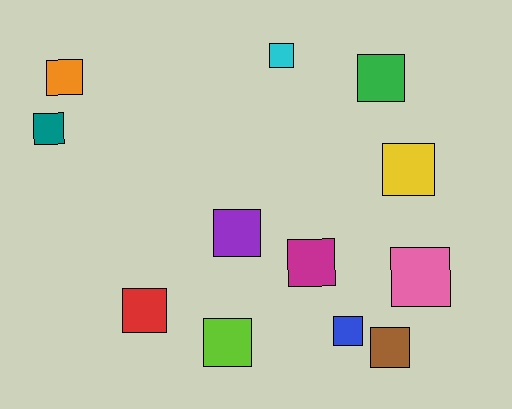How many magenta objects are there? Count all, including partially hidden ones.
There is 1 magenta object.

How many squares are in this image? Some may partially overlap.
There are 12 squares.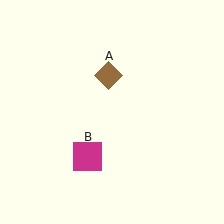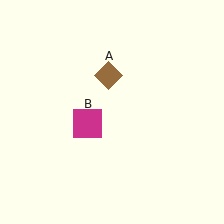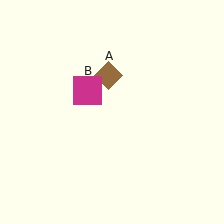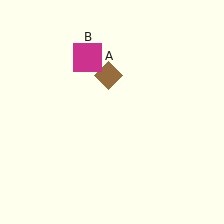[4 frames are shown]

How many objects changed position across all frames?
1 object changed position: magenta square (object B).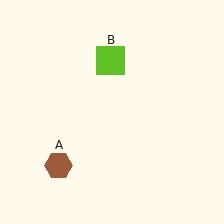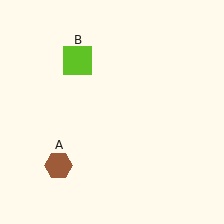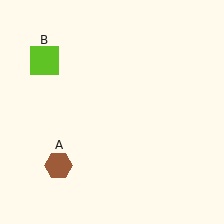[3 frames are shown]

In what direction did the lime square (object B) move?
The lime square (object B) moved left.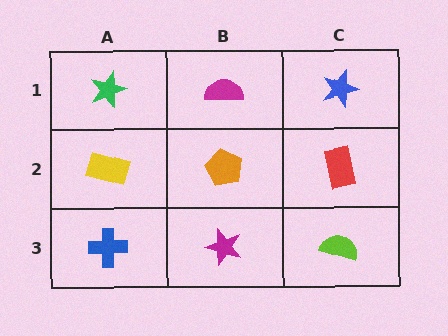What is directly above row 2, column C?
A blue star.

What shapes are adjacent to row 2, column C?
A blue star (row 1, column C), a lime semicircle (row 3, column C), an orange pentagon (row 2, column B).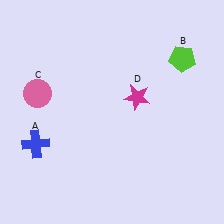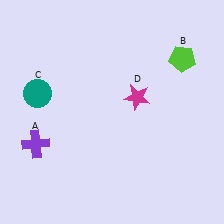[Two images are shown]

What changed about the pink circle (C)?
In Image 1, C is pink. In Image 2, it changed to teal.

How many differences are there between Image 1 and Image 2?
There are 2 differences between the two images.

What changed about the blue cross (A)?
In Image 1, A is blue. In Image 2, it changed to purple.